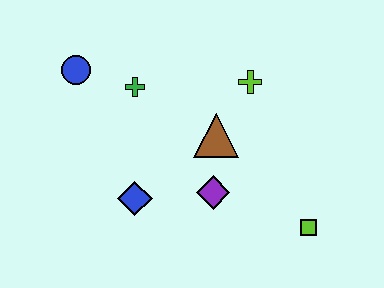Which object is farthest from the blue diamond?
The lime square is farthest from the blue diamond.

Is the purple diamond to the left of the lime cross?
Yes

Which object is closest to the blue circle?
The green cross is closest to the blue circle.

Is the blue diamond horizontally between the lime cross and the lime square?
No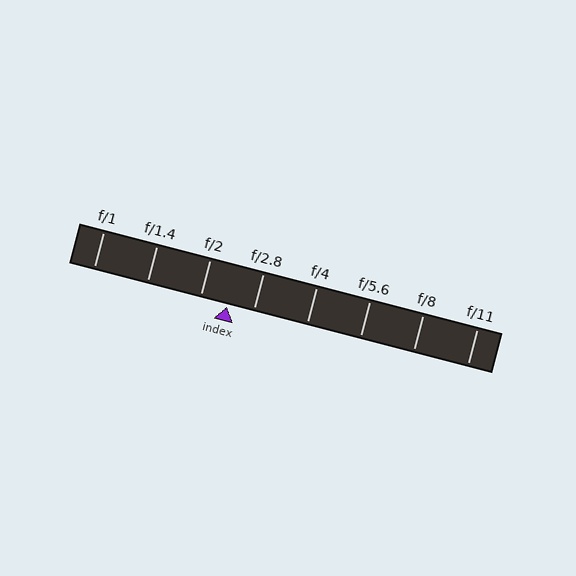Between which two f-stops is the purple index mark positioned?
The index mark is between f/2 and f/2.8.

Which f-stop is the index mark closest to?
The index mark is closest to f/2.8.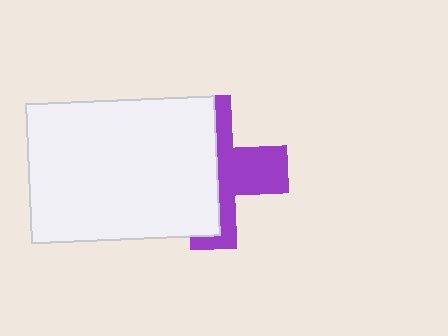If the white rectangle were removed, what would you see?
You would see the complete purple cross.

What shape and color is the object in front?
The object in front is a white rectangle.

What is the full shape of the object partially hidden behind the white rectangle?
The partially hidden object is a purple cross.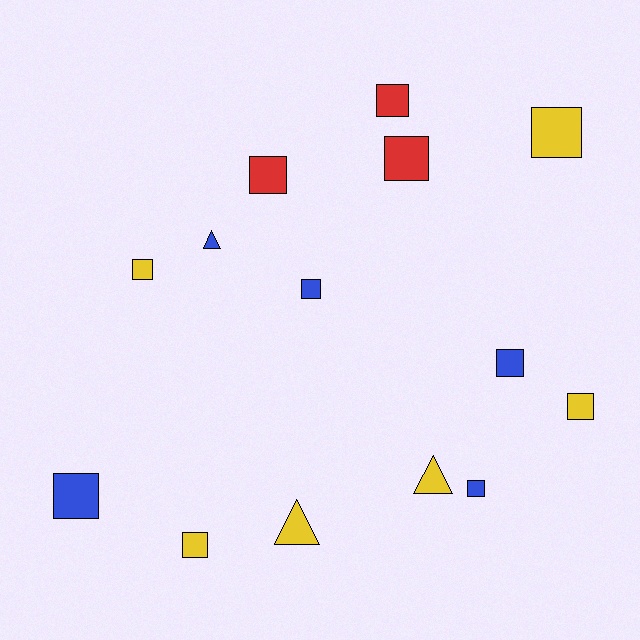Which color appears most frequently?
Yellow, with 6 objects.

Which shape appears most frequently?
Square, with 11 objects.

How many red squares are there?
There are 3 red squares.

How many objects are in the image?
There are 14 objects.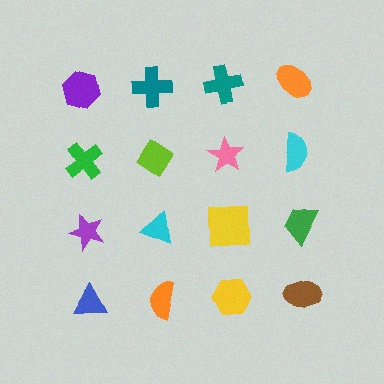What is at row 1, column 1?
A purple hexagon.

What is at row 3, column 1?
A purple star.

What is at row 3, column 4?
A green trapezoid.